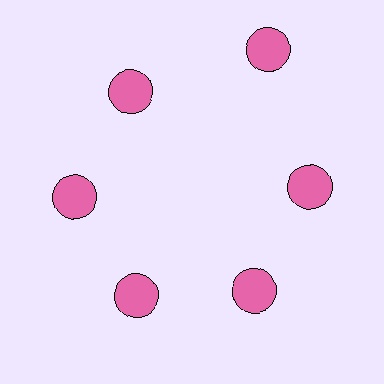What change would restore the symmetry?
The symmetry would be restored by moving it inward, back onto the ring so that all 6 circles sit at equal angles and equal distance from the center.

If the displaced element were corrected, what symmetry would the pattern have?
It would have 6-fold rotational symmetry — the pattern would map onto itself every 60 degrees.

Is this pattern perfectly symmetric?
No. The 6 pink circles are arranged in a ring, but one element near the 1 o'clock position is pushed outward from the center, breaking the 6-fold rotational symmetry.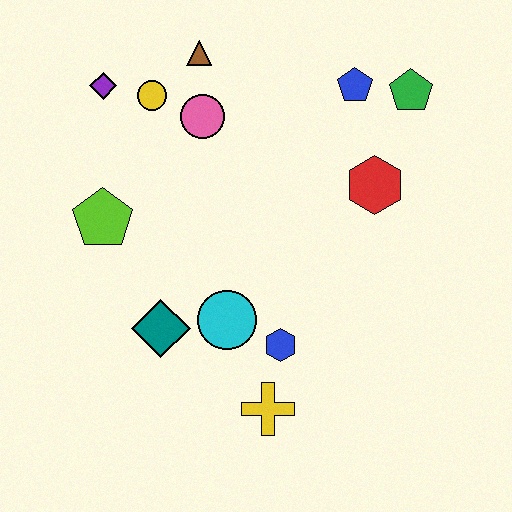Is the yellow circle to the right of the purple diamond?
Yes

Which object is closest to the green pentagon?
The blue pentagon is closest to the green pentagon.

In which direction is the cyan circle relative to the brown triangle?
The cyan circle is below the brown triangle.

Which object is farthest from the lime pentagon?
The green pentagon is farthest from the lime pentagon.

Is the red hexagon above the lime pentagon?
Yes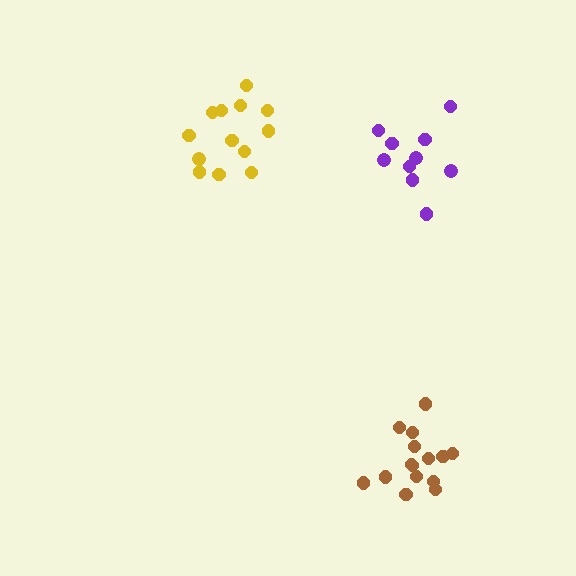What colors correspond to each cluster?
The clusters are colored: purple, yellow, brown.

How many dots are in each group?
Group 1: 10 dots, Group 2: 13 dots, Group 3: 15 dots (38 total).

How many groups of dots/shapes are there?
There are 3 groups.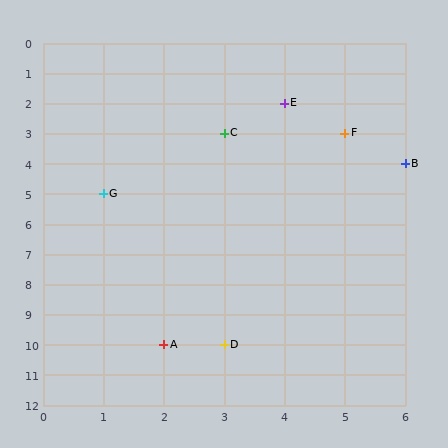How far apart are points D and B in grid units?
Points D and B are 3 columns and 6 rows apart (about 6.7 grid units diagonally).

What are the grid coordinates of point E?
Point E is at grid coordinates (4, 2).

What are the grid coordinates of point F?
Point F is at grid coordinates (5, 3).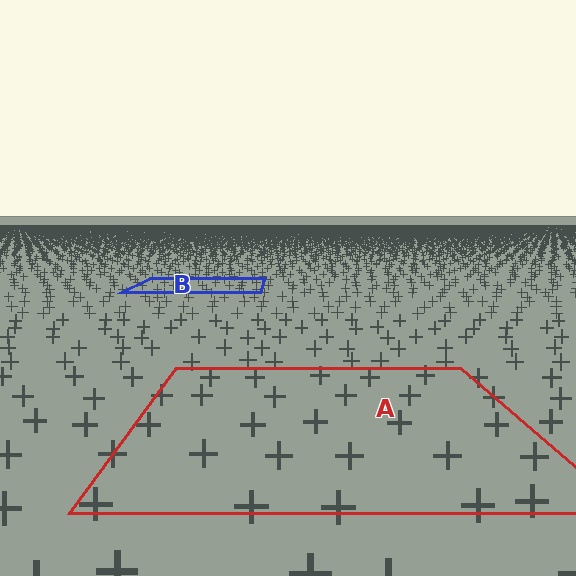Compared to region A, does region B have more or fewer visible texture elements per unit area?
Region B has more texture elements per unit area — they are packed more densely because it is farther away.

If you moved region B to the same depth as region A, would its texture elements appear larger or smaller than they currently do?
They would appear larger. At a closer depth, the same texture elements are projected at a bigger on-screen size.